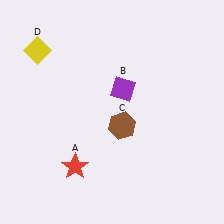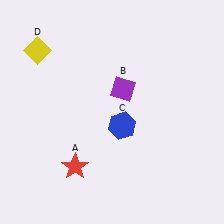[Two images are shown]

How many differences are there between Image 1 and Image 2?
There is 1 difference between the two images.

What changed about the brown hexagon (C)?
In Image 1, C is brown. In Image 2, it changed to blue.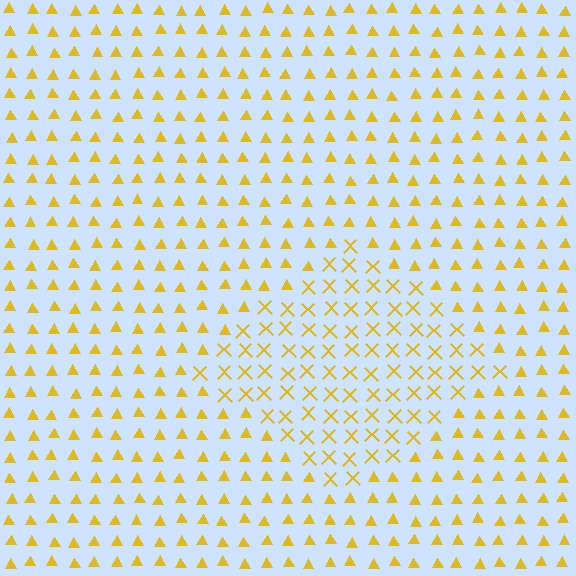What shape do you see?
I see a diamond.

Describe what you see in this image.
The image is filled with small yellow elements arranged in a uniform grid. A diamond-shaped region contains X marks, while the surrounding area contains triangles. The boundary is defined purely by the change in element shape.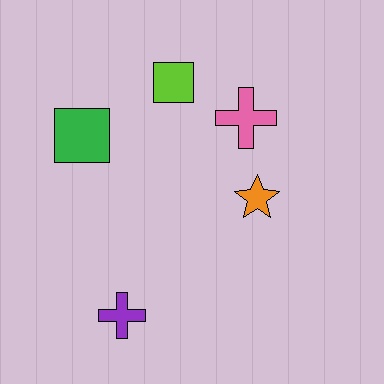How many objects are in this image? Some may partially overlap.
There are 5 objects.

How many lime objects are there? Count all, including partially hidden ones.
There is 1 lime object.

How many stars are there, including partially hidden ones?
There is 1 star.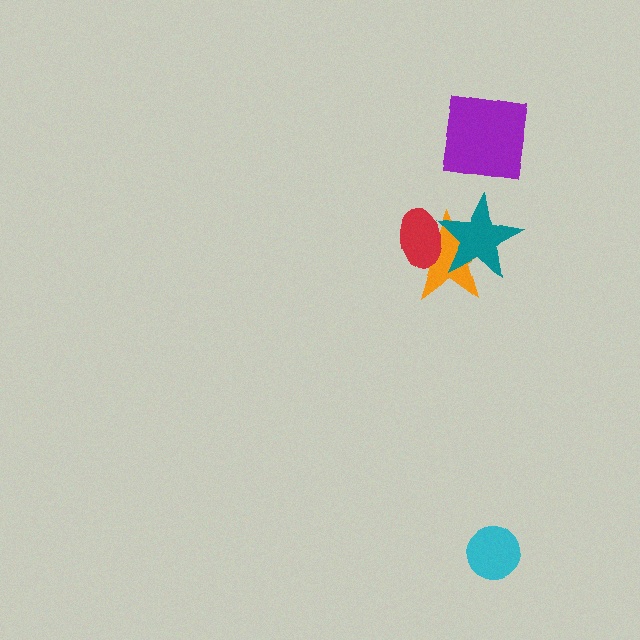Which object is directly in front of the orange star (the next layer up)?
The teal star is directly in front of the orange star.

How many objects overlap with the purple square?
0 objects overlap with the purple square.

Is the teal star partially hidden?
Yes, it is partially covered by another shape.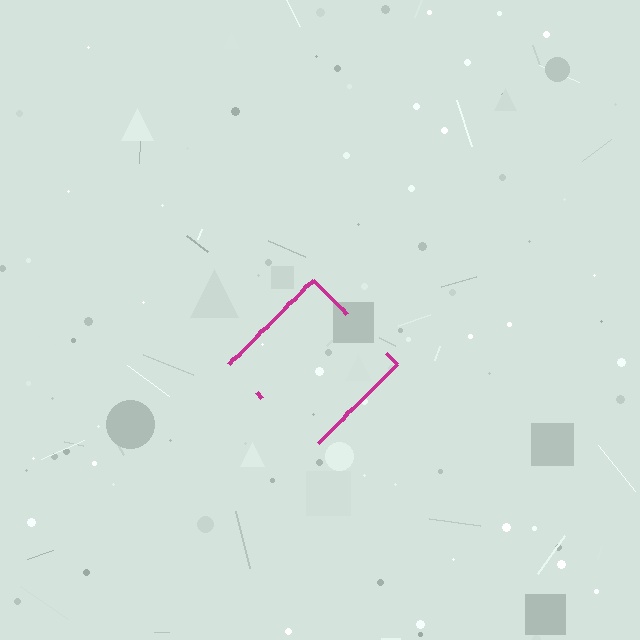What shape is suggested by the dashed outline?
The dashed outline suggests a diamond.